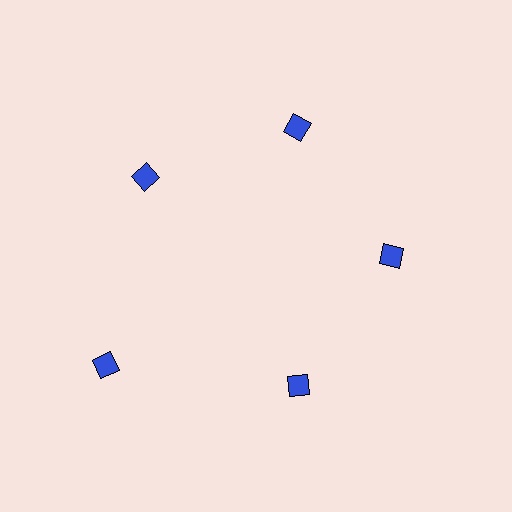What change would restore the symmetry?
The symmetry would be restored by moving it inward, back onto the ring so that all 5 diamonds sit at equal angles and equal distance from the center.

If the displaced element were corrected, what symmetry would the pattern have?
It would have 5-fold rotational symmetry — the pattern would map onto itself every 72 degrees.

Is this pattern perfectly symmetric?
No. The 5 blue diamonds are arranged in a ring, but one element near the 8 o'clock position is pushed outward from the center, breaking the 5-fold rotational symmetry.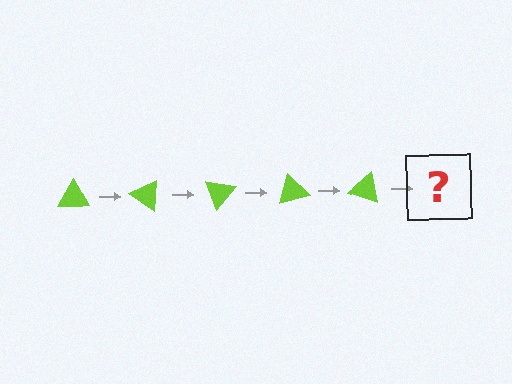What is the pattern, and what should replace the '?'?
The pattern is that the triangle rotates 35 degrees each step. The '?' should be a lime triangle rotated 175 degrees.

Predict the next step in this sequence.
The next step is a lime triangle rotated 175 degrees.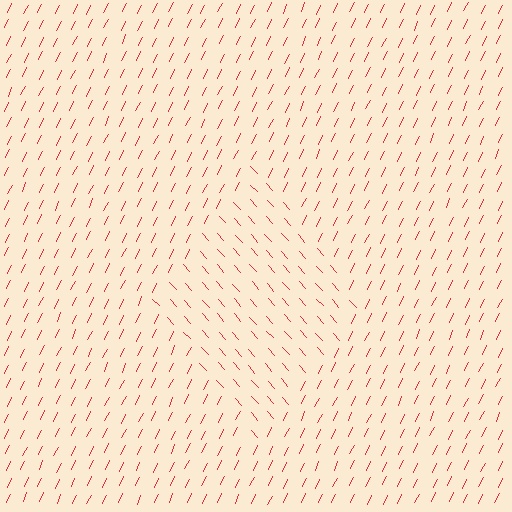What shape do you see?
I see a diamond.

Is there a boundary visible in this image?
Yes, there is a texture boundary formed by a change in line orientation.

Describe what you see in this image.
The image is filled with small red line segments. A diamond region in the image has lines oriented differently from the surrounding lines, creating a visible texture boundary.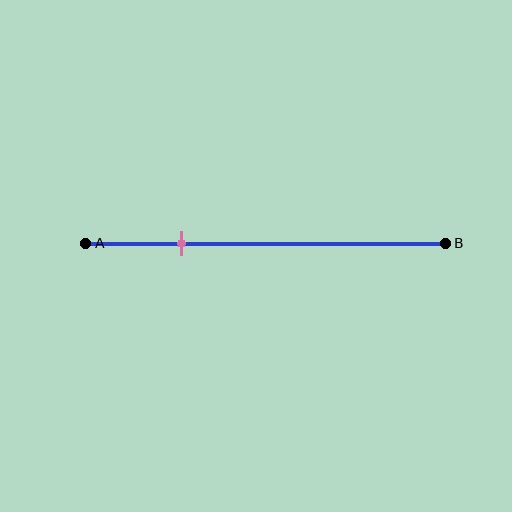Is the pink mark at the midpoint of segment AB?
No, the mark is at about 25% from A, not at the 50% midpoint.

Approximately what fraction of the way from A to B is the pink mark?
The pink mark is approximately 25% of the way from A to B.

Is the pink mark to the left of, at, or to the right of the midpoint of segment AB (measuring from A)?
The pink mark is to the left of the midpoint of segment AB.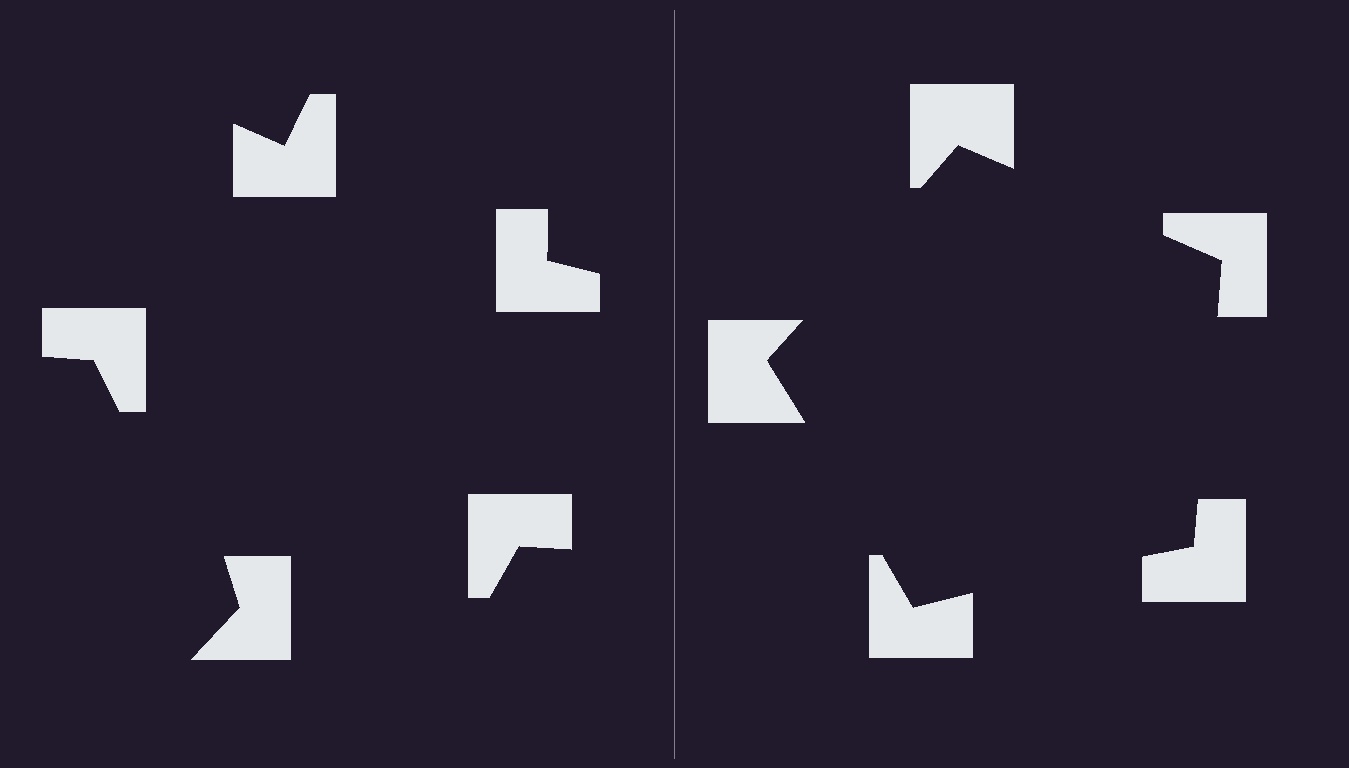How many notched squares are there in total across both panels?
10 — 5 on each side.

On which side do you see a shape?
An illusory pentagon appears on the right side. On the left side the wedge cuts are rotated, so no coherent shape forms.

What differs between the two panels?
The notched squares are positioned identically on both sides; only the wedge orientations differ. On the right they align to a pentagon; on the left they are misaligned.